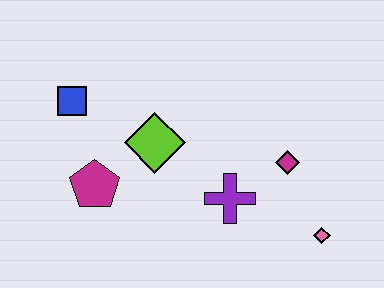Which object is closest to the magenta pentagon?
The lime diamond is closest to the magenta pentagon.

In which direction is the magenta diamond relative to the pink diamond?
The magenta diamond is above the pink diamond.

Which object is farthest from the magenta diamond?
The blue square is farthest from the magenta diamond.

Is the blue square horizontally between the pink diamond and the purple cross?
No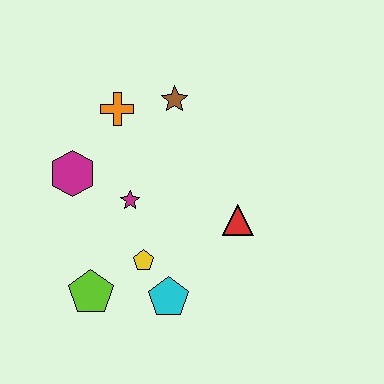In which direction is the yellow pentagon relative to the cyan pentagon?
The yellow pentagon is above the cyan pentagon.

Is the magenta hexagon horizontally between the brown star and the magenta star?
No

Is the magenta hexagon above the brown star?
No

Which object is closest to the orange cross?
The brown star is closest to the orange cross.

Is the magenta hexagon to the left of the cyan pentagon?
Yes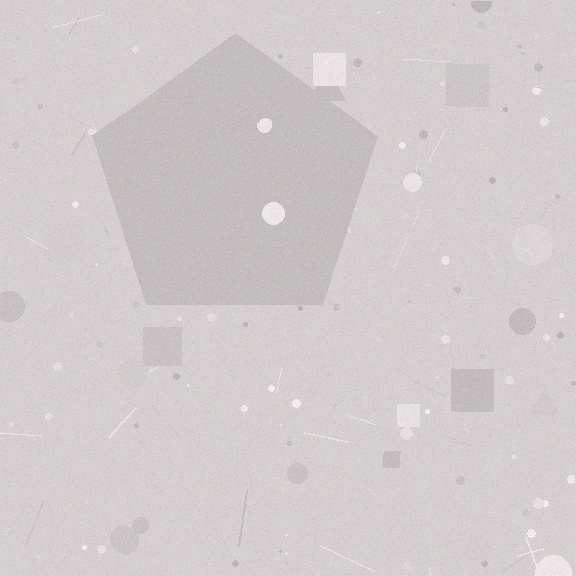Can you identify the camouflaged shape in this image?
The camouflaged shape is a pentagon.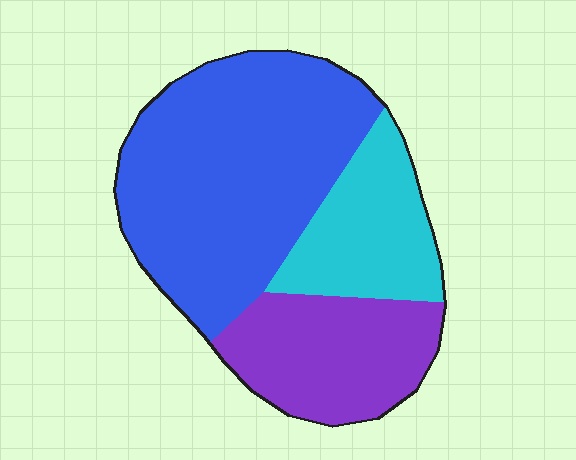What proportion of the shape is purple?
Purple covers 25% of the shape.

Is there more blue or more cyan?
Blue.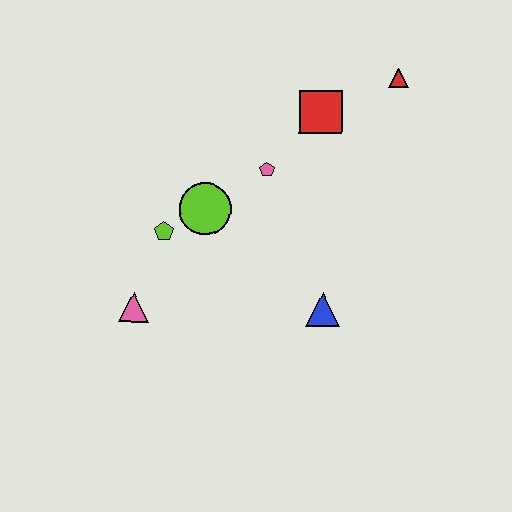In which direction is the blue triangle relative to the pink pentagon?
The blue triangle is below the pink pentagon.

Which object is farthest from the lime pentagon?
The red triangle is farthest from the lime pentagon.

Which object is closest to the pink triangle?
The lime pentagon is closest to the pink triangle.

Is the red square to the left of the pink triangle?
No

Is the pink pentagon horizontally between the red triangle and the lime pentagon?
Yes